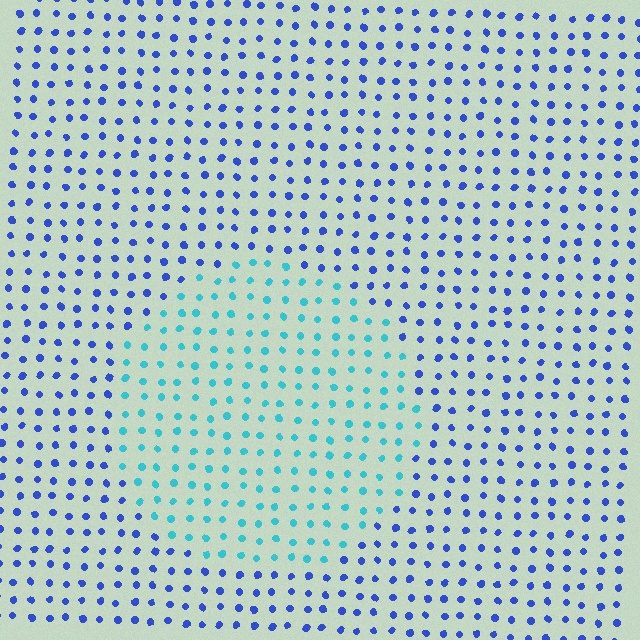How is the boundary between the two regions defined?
The boundary is defined purely by a slight shift in hue (about 46 degrees). Spacing, size, and orientation are identical on both sides.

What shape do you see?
I see a circle.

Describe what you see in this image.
The image is filled with small blue elements in a uniform arrangement. A circle-shaped region is visible where the elements are tinted to a slightly different hue, forming a subtle color boundary.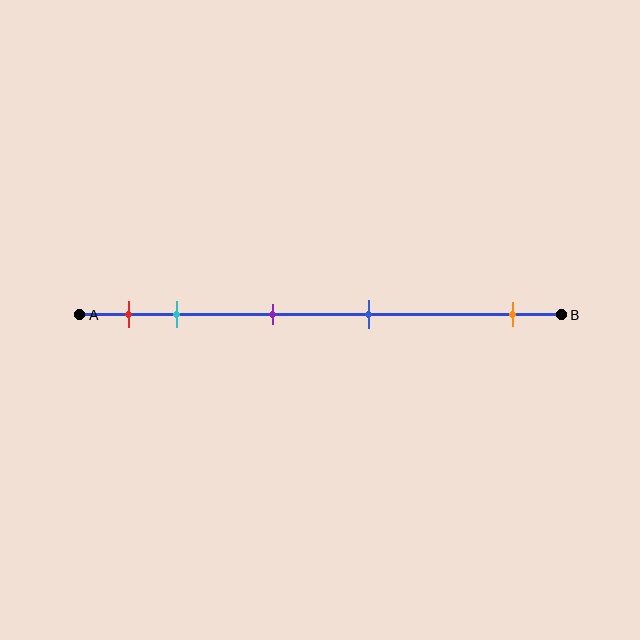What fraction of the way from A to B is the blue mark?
The blue mark is approximately 60% (0.6) of the way from A to B.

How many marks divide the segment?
There are 5 marks dividing the segment.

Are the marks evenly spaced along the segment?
No, the marks are not evenly spaced.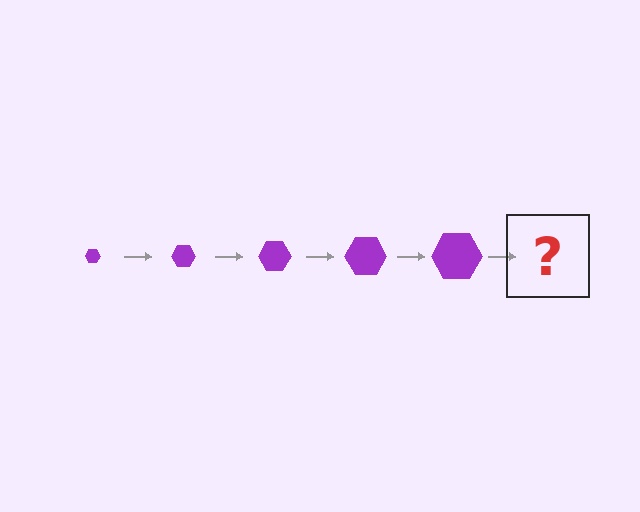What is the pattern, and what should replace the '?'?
The pattern is that the hexagon gets progressively larger each step. The '?' should be a purple hexagon, larger than the previous one.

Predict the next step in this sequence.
The next step is a purple hexagon, larger than the previous one.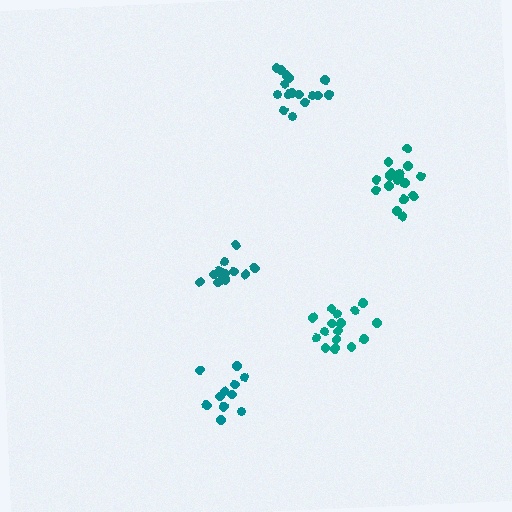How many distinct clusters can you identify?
There are 5 distinct clusters.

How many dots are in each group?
Group 1: 17 dots, Group 2: 11 dots, Group 3: 14 dots, Group 4: 16 dots, Group 5: 16 dots (74 total).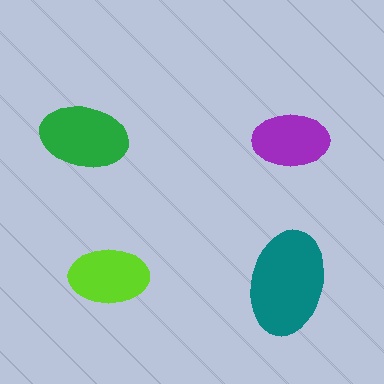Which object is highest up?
The green ellipse is topmost.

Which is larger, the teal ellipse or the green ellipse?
The teal one.